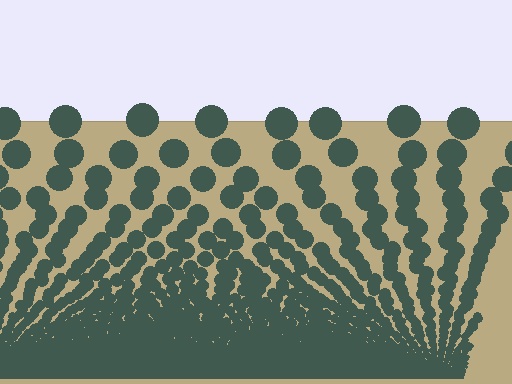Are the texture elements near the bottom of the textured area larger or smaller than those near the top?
Smaller. The gradient is inverted — elements near the bottom are smaller and denser.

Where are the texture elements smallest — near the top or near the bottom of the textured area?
Near the bottom.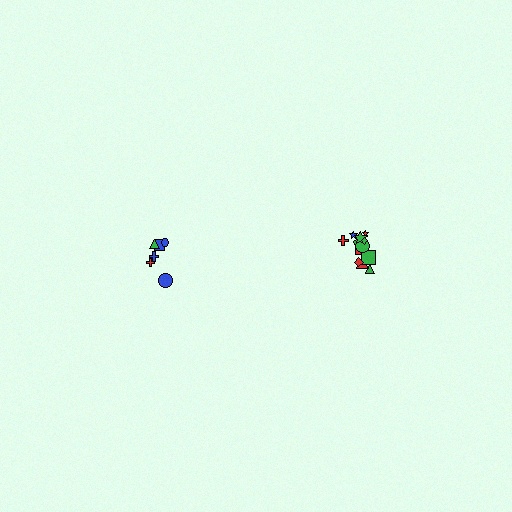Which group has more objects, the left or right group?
The right group.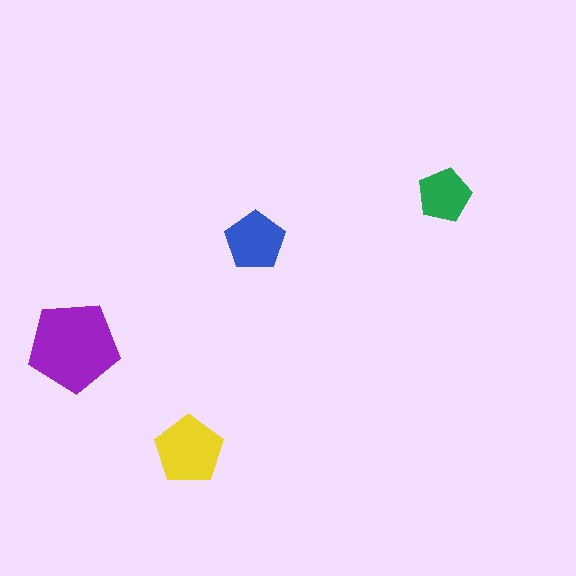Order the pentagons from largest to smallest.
the purple one, the yellow one, the blue one, the green one.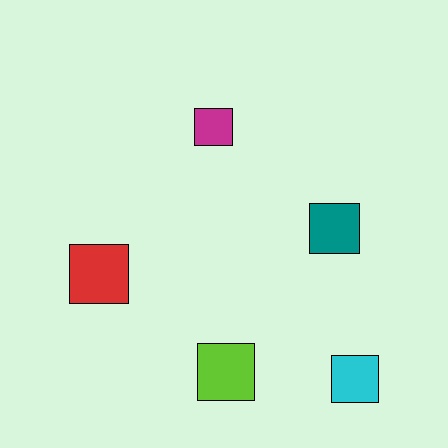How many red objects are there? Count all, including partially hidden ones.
There is 1 red object.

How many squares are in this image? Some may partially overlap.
There are 5 squares.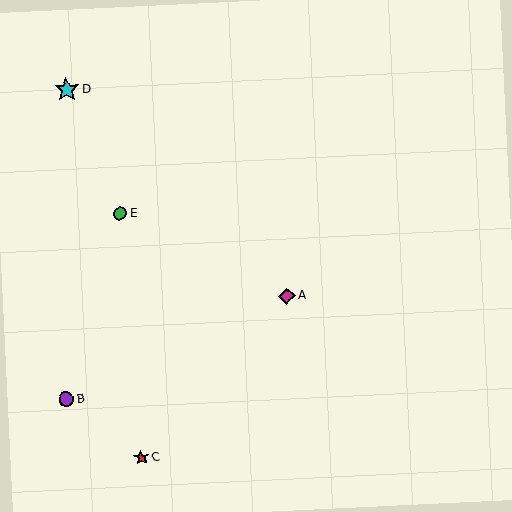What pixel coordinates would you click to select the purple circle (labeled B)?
Click at (66, 399) to select the purple circle B.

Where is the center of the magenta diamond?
The center of the magenta diamond is at (287, 296).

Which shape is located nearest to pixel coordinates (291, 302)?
The magenta diamond (labeled A) at (287, 296) is nearest to that location.